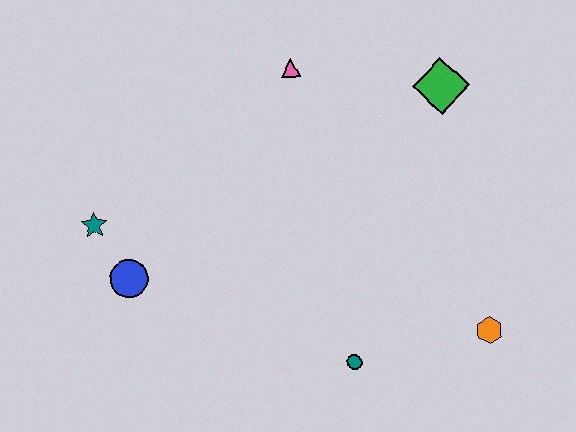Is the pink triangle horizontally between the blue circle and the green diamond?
Yes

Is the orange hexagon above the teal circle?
Yes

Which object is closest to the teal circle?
The orange hexagon is closest to the teal circle.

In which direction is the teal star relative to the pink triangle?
The teal star is to the left of the pink triangle.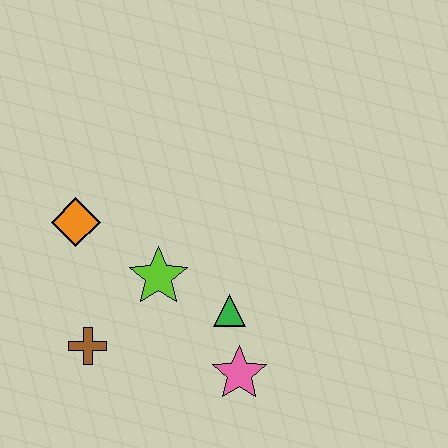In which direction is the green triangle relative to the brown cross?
The green triangle is to the right of the brown cross.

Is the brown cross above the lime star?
No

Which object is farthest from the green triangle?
The orange diamond is farthest from the green triangle.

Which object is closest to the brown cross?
The lime star is closest to the brown cross.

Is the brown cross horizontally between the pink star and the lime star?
No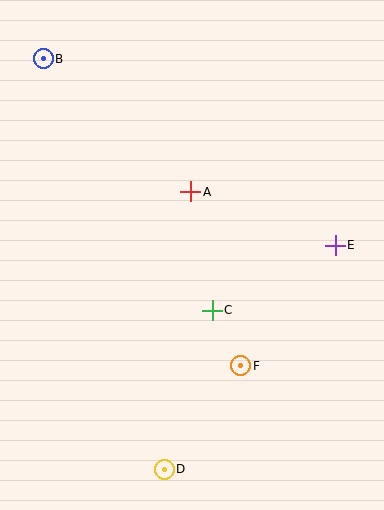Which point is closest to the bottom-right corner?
Point F is closest to the bottom-right corner.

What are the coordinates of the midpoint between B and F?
The midpoint between B and F is at (142, 212).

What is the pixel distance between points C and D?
The distance between C and D is 166 pixels.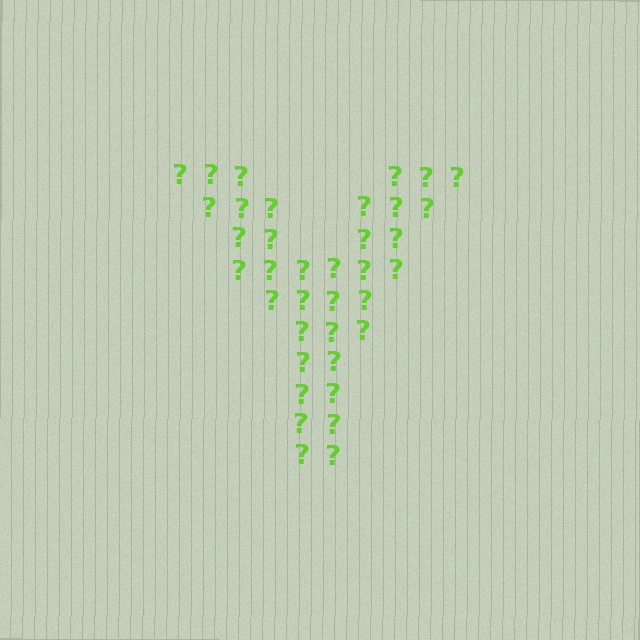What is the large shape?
The large shape is the letter Y.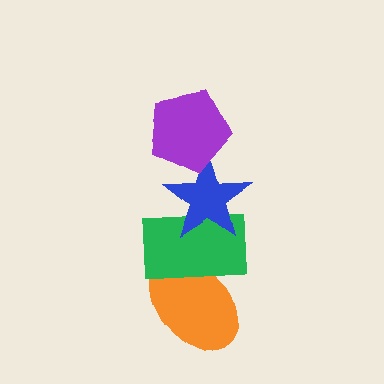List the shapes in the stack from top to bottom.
From top to bottom: the purple pentagon, the blue star, the green rectangle, the orange ellipse.